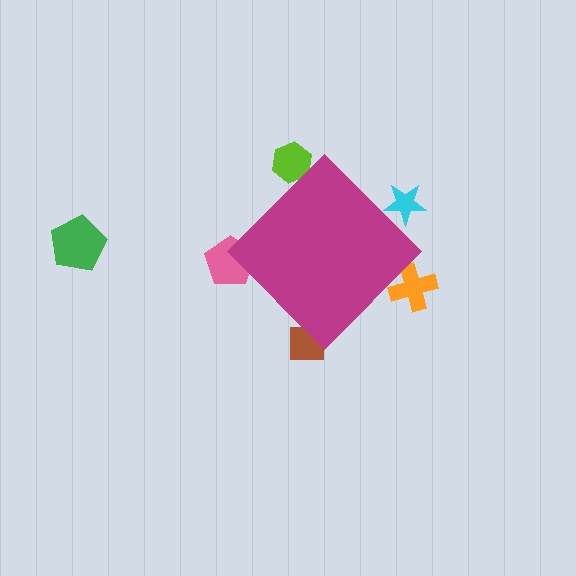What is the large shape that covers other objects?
A magenta diamond.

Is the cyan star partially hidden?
Yes, the cyan star is partially hidden behind the magenta diamond.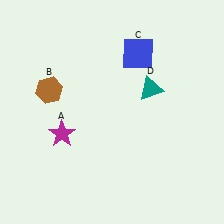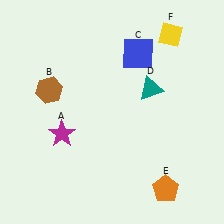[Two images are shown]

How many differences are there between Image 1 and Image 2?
There are 2 differences between the two images.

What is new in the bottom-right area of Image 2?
An orange pentagon (E) was added in the bottom-right area of Image 2.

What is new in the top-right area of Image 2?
A yellow diamond (F) was added in the top-right area of Image 2.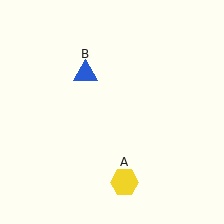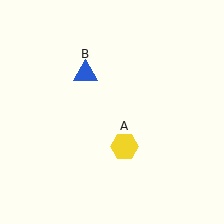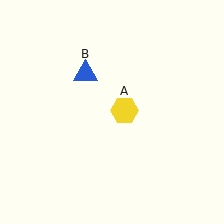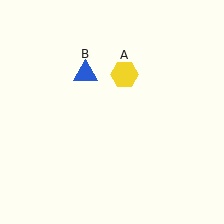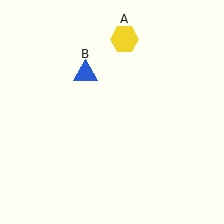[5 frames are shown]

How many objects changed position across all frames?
1 object changed position: yellow hexagon (object A).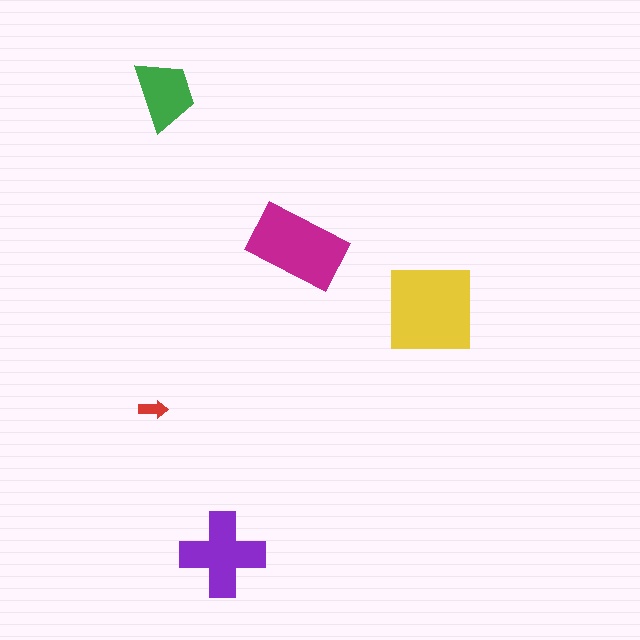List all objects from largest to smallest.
The yellow square, the magenta rectangle, the purple cross, the green trapezoid, the red arrow.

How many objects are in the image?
There are 5 objects in the image.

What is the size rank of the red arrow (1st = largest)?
5th.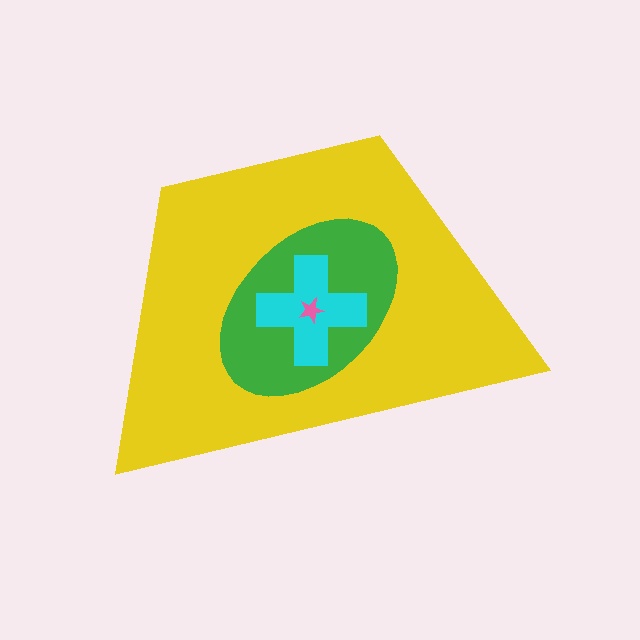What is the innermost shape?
The pink star.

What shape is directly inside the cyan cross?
The pink star.